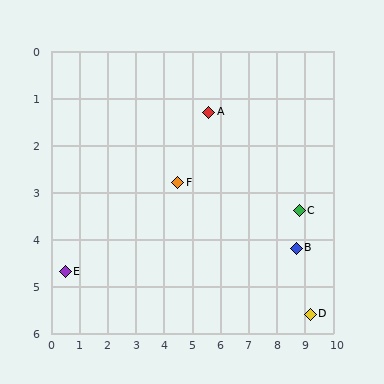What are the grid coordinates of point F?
Point F is at approximately (4.5, 2.8).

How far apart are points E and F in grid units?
Points E and F are about 4.4 grid units apart.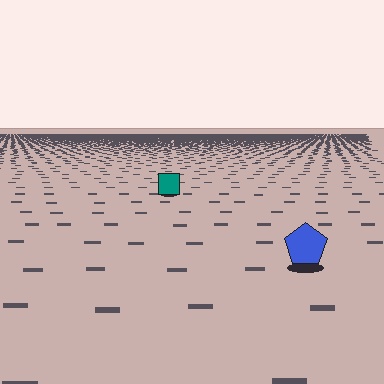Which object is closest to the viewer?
The blue pentagon is closest. The texture marks near it are larger and more spread out.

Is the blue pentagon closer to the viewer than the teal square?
Yes. The blue pentagon is closer — you can tell from the texture gradient: the ground texture is coarser near it.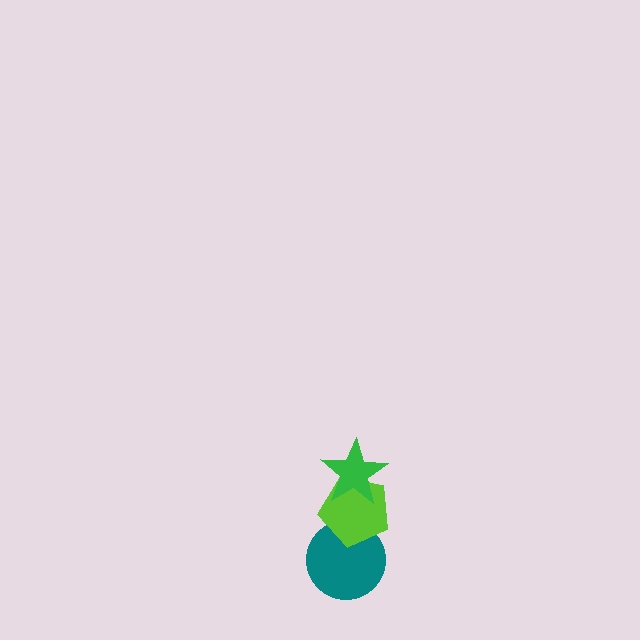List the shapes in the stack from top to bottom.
From top to bottom: the green star, the lime pentagon, the teal circle.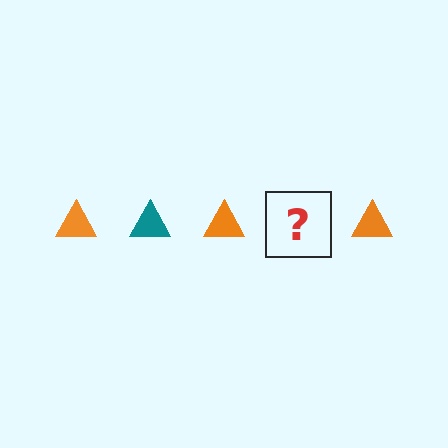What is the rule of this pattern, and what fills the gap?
The rule is that the pattern cycles through orange, teal triangles. The gap should be filled with a teal triangle.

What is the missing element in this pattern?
The missing element is a teal triangle.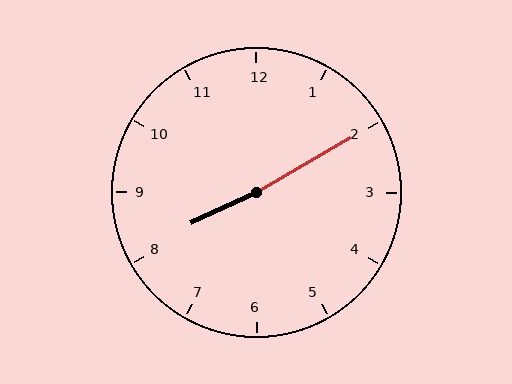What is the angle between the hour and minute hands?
Approximately 175 degrees.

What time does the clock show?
8:10.